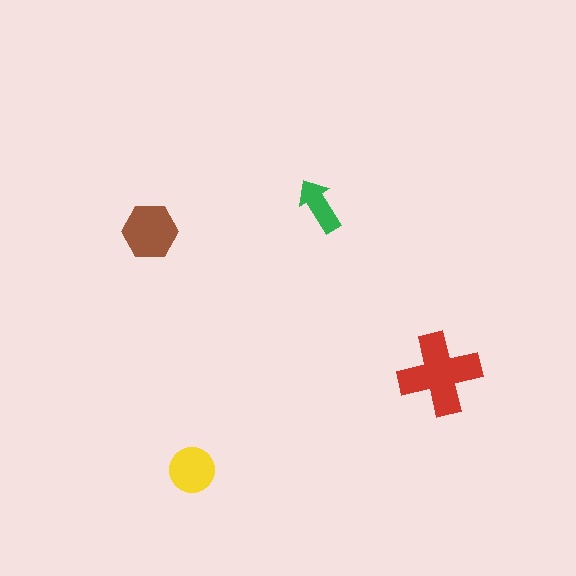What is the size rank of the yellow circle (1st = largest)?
3rd.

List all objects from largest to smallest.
The red cross, the brown hexagon, the yellow circle, the green arrow.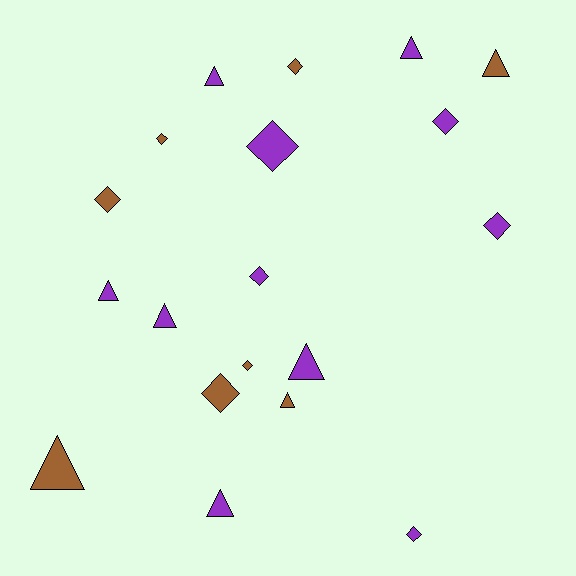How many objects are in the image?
There are 19 objects.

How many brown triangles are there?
There are 3 brown triangles.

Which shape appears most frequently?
Diamond, with 10 objects.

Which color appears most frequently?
Purple, with 11 objects.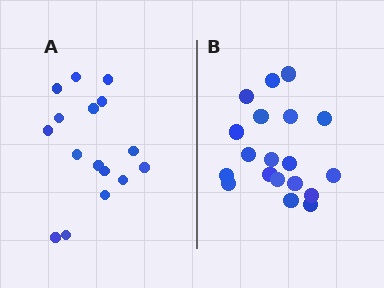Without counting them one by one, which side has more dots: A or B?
Region B (the right region) has more dots.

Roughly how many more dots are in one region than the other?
Region B has just a few more — roughly 2 or 3 more dots than region A.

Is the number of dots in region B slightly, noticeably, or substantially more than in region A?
Region B has only slightly more — the two regions are fairly close. The ratio is roughly 1.2 to 1.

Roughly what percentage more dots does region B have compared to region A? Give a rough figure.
About 20% more.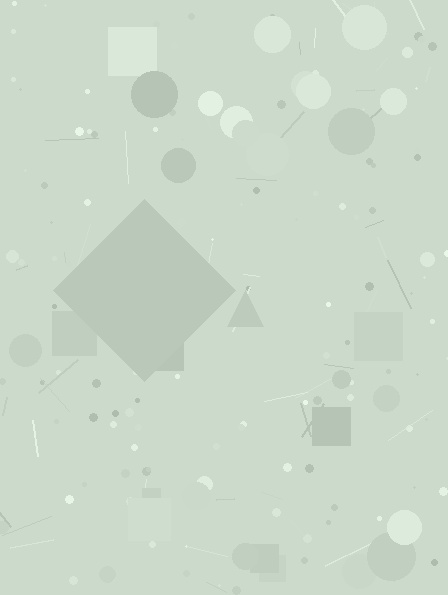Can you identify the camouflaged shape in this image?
The camouflaged shape is a diamond.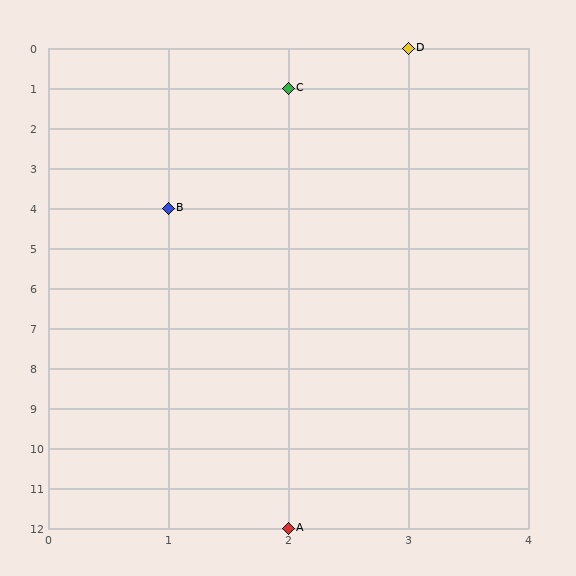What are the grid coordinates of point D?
Point D is at grid coordinates (3, 0).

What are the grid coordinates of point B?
Point B is at grid coordinates (1, 4).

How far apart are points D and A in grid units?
Points D and A are 1 column and 12 rows apart (about 12.0 grid units diagonally).